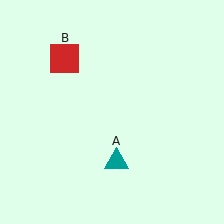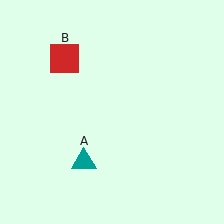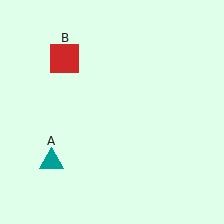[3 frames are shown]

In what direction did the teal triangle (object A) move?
The teal triangle (object A) moved left.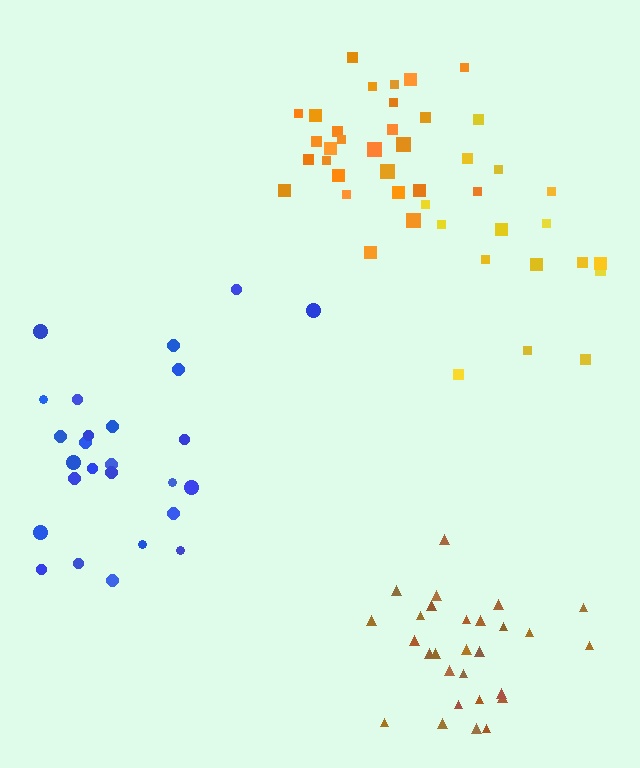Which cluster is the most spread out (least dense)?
Yellow.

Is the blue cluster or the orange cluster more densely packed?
Orange.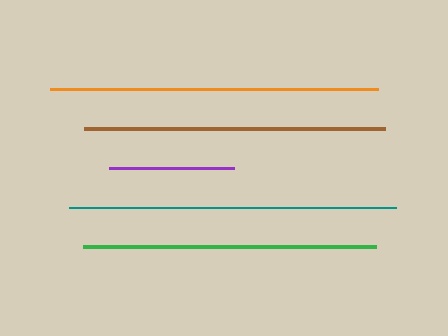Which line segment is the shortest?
The purple line is the shortest at approximately 125 pixels.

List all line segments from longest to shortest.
From longest to shortest: orange, teal, brown, green, purple.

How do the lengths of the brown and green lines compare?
The brown and green lines are approximately the same length.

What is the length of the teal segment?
The teal segment is approximately 328 pixels long.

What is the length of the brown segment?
The brown segment is approximately 301 pixels long.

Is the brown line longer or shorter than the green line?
The brown line is longer than the green line.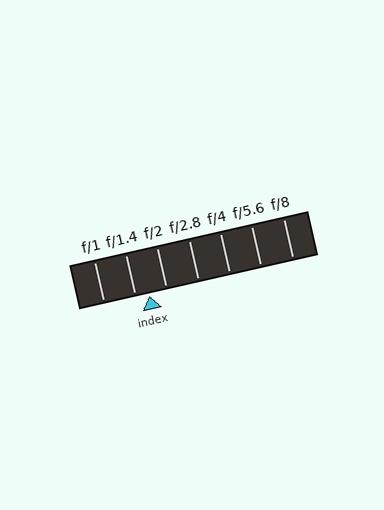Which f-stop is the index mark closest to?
The index mark is closest to f/1.4.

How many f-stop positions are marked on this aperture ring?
There are 7 f-stop positions marked.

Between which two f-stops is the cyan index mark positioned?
The index mark is between f/1.4 and f/2.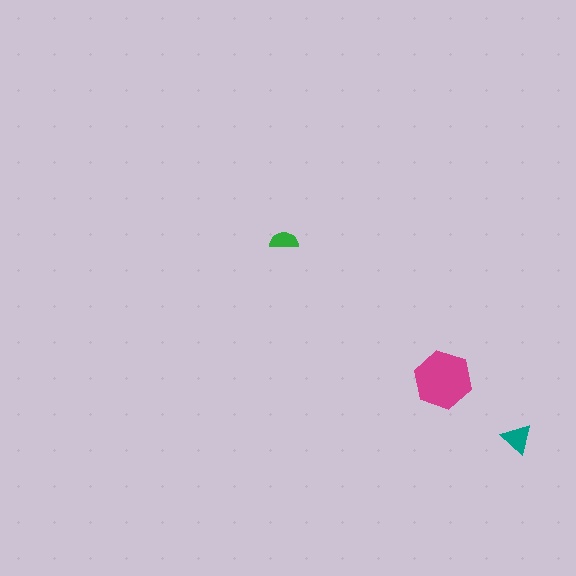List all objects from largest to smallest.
The magenta hexagon, the teal triangle, the green semicircle.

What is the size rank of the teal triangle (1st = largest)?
2nd.